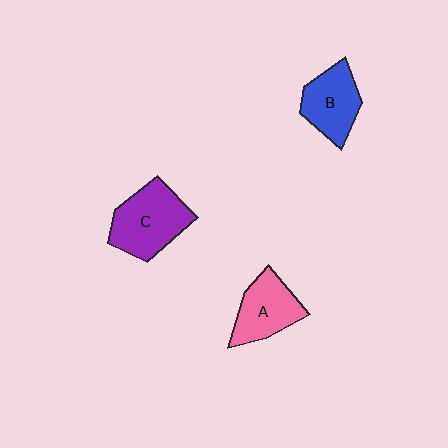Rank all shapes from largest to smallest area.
From largest to smallest: C (purple), A (pink), B (blue).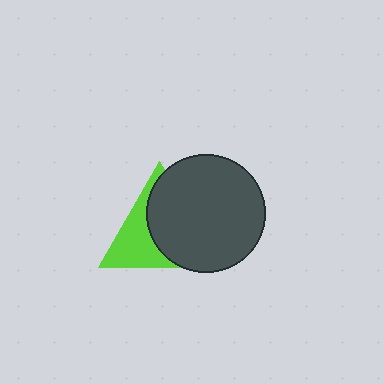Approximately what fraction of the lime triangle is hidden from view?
Roughly 58% of the lime triangle is hidden behind the dark gray circle.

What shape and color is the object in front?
The object in front is a dark gray circle.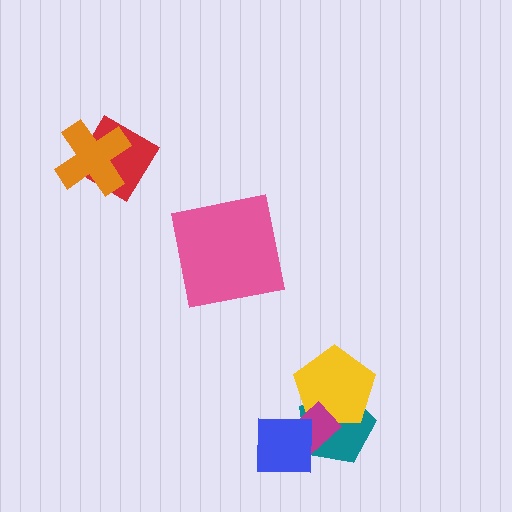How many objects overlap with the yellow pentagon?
2 objects overlap with the yellow pentagon.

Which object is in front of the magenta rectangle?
The blue square is in front of the magenta rectangle.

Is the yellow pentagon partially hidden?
Yes, it is partially covered by another shape.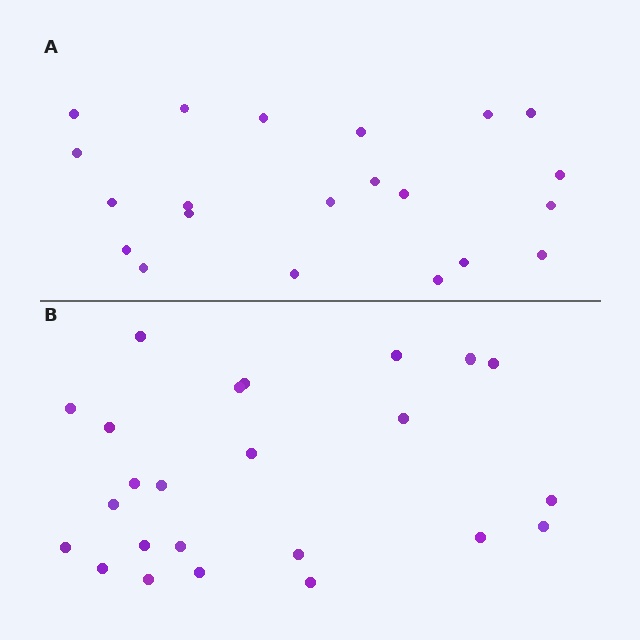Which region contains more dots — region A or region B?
Region B (the bottom region) has more dots.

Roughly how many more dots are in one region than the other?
Region B has just a few more — roughly 2 or 3 more dots than region A.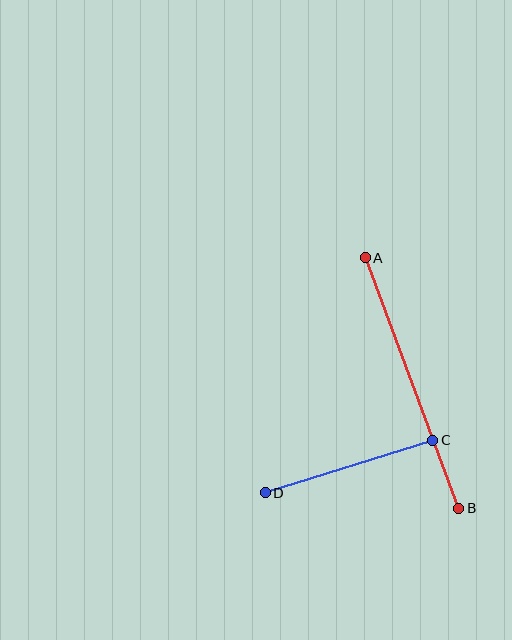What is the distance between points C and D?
The distance is approximately 175 pixels.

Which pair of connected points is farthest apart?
Points A and B are farthest apart.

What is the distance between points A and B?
The distance is approximately 267 pixels.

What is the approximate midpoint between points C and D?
The midpoint is at approximately (349, 466) pixels.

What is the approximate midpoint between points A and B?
The midpoint is at approximately (412, 383) pixels.